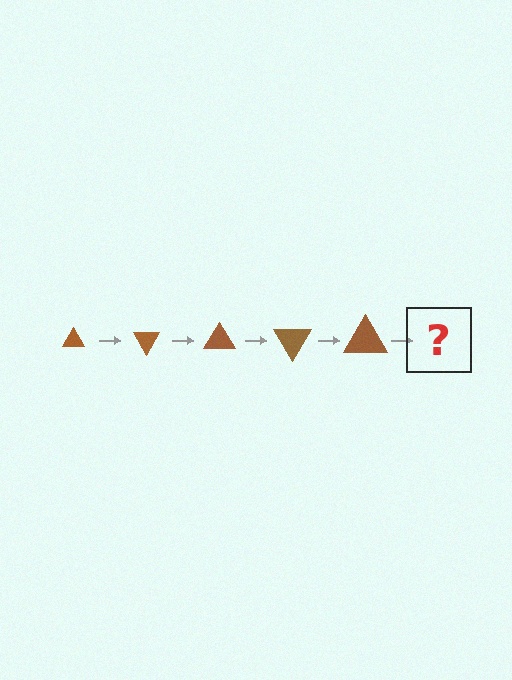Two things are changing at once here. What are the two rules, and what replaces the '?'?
The two rules are that the triangle grows larger each step and it rotates 60 degrees each step. The '?' should be a triangle, larger than the previous one and rotated 300 degrees from the start.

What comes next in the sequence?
The next element should be a triangle, larger than the previous one and rotated 300 degrees from the start.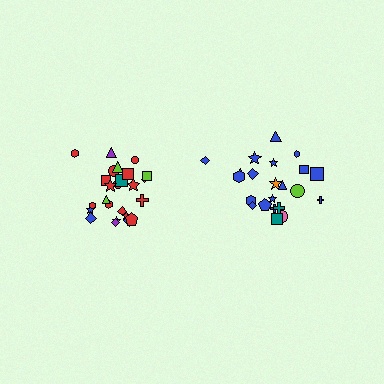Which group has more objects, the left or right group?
The left group.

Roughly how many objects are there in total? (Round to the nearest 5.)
Roughly 45 objects in total.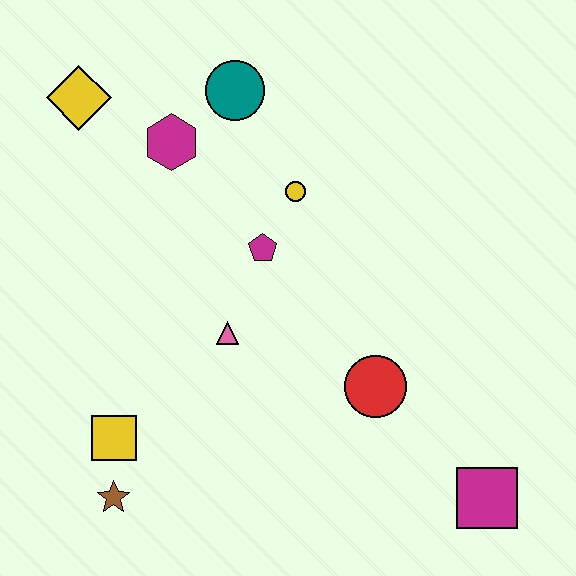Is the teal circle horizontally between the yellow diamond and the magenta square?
Yes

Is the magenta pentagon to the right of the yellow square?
Yes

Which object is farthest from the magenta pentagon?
The magenta square is farthest from the magenta pentagon.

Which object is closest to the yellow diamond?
The magenta hexagon is closest to the yellow diamond.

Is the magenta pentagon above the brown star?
Yes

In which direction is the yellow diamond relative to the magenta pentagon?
The yellow diamond is to the left of the magenta pentagon.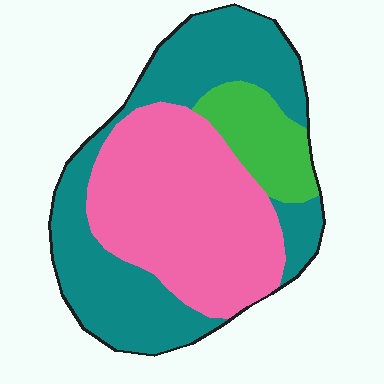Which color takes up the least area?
Green, at roughly 15%.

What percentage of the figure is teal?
Teal covers about 45% of the figure.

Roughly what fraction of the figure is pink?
Pink covers around 45% of the figure.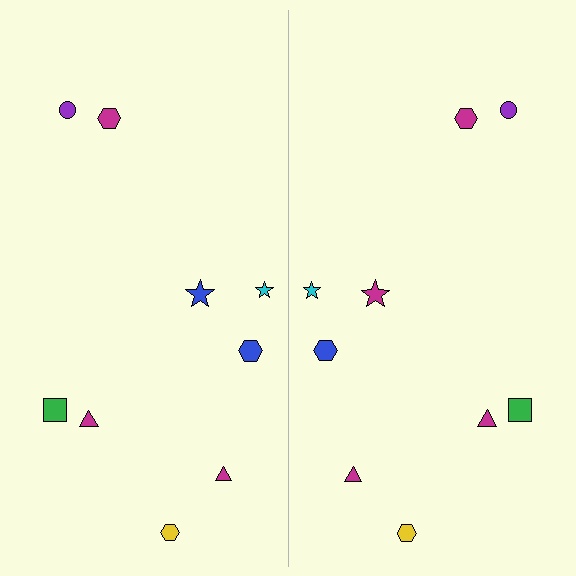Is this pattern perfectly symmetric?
No, the pattern is not perfectly symmetric. The magenta star on the right side breaks the symmetry — its mirror counterpart is blue.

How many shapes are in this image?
There are 18 shapes in this image.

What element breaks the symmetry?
The magenta star on the right side breaks the symmetry — its mirror counterpart is blue.